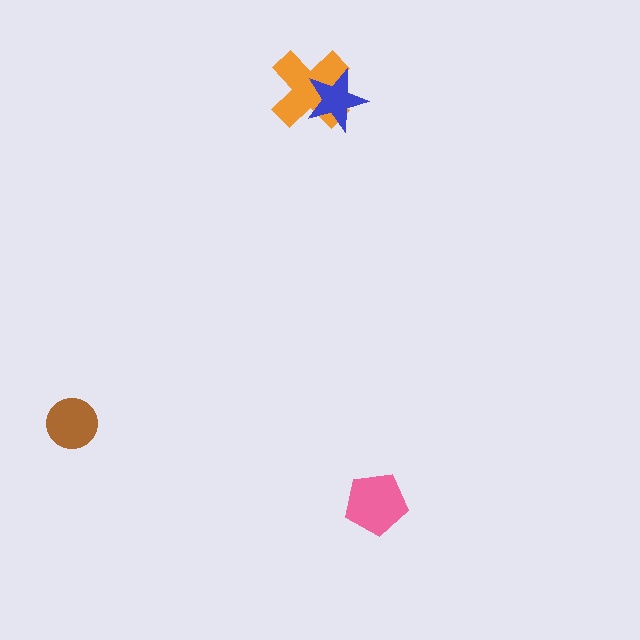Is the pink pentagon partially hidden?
No, no other shape covers it.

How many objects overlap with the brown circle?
0 objects overlap with the brown circle.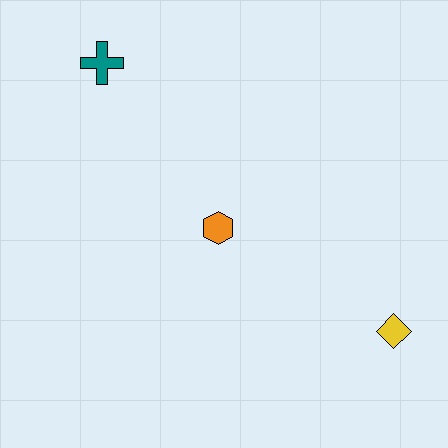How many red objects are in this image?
There are no red objects.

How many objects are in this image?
There are 3 objects.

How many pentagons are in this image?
There are no pentagons.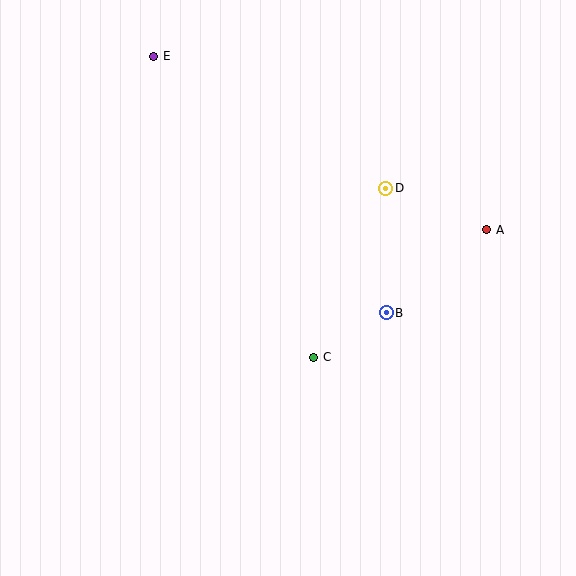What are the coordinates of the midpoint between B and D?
The midpoint between B and D is at (386, 251).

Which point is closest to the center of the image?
Point C at (314, 357) is closest to the center.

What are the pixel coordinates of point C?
Point C is at (314, 357).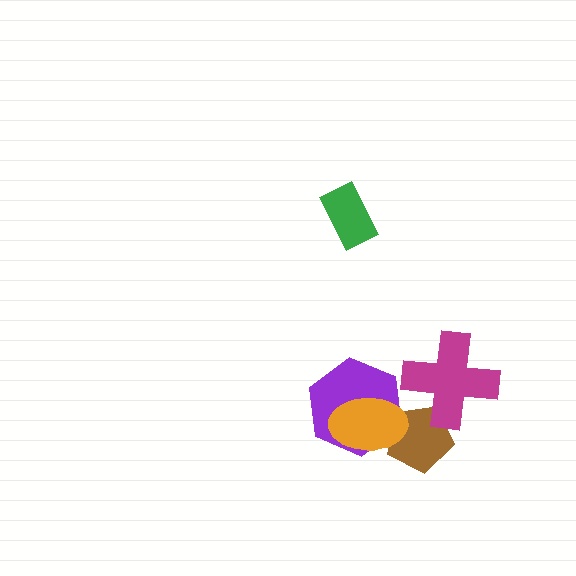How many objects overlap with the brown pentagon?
3 objects overlap with the brown pentagon.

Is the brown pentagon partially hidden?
Yes, it is partially covered by another shape.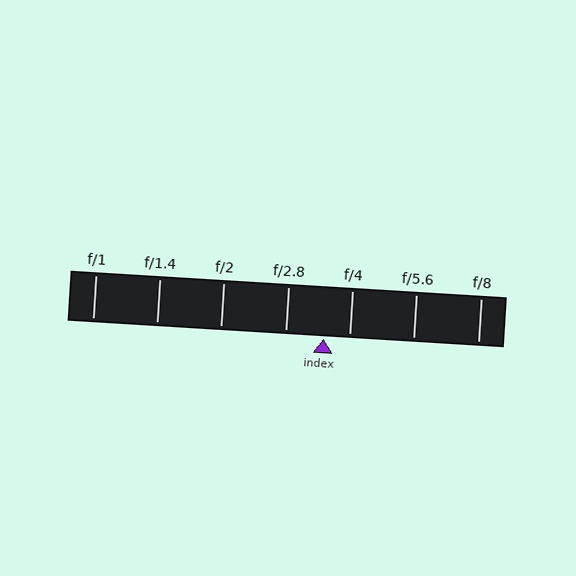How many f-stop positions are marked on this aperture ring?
There are 7 f-stop positions marked.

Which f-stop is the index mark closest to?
The index mark is closest to f/4.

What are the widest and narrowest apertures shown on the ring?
The widest aperture shown is f/1 and the narrowest is f/8.